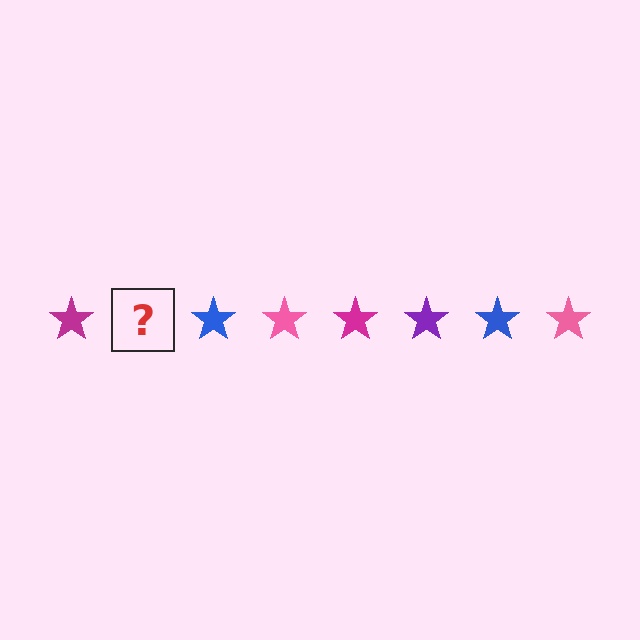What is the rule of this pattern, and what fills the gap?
The rule is that the pattern cycles through magenta, purple, blue, pink stars. The gap should be filled with a purple star.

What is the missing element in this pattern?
The missing element is a purple star.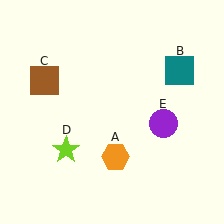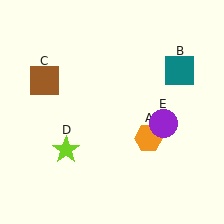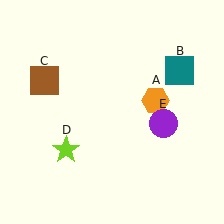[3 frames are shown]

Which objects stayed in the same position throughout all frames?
Teal square (object B) and brown square (object C) and lime star (object D) and purple circle (object E) remained stationary.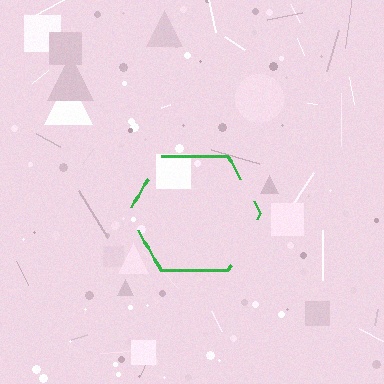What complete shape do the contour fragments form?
The contour fragments form a hexagon.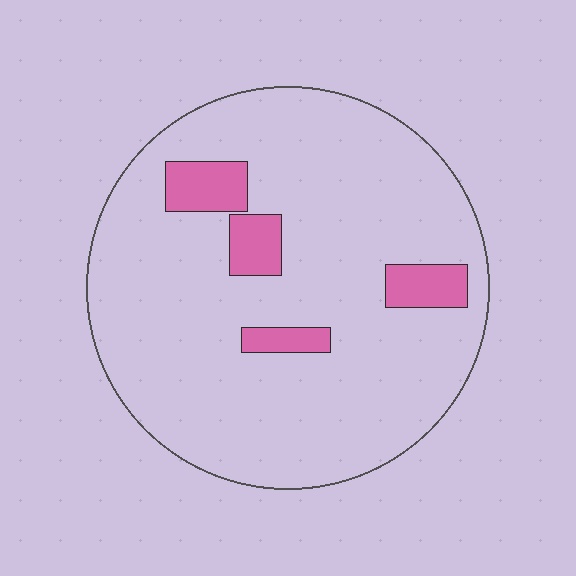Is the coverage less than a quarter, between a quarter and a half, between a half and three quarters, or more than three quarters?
Less than a quarter.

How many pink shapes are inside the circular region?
4.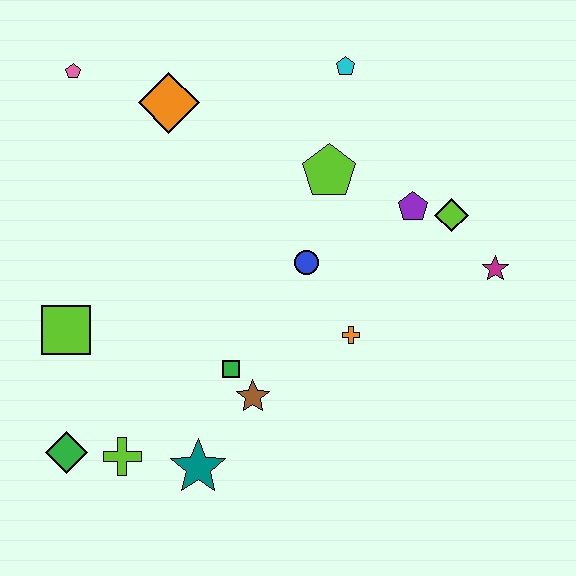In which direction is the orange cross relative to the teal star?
The orange cross is to the right of the teal star.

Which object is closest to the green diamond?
The lime cross is closest to the green diamond.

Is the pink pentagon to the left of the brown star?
Yes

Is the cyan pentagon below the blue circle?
No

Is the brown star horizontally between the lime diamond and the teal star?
Yes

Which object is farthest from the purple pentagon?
The green diamond is farthest from the purple pentagon.